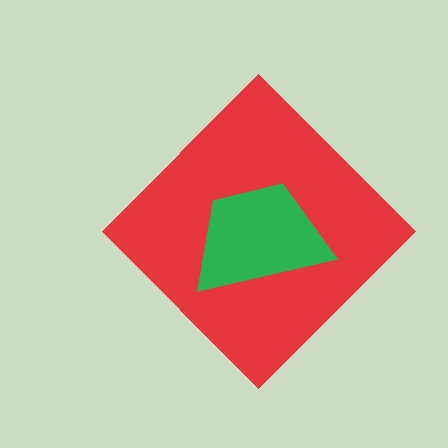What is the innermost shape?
The green trapezoid.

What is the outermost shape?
The red diamond.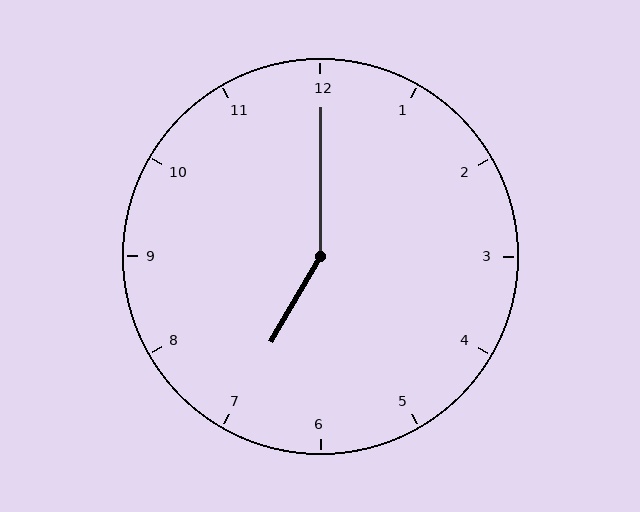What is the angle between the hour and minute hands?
Approximately 150 degrees.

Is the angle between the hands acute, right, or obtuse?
It is obtuse.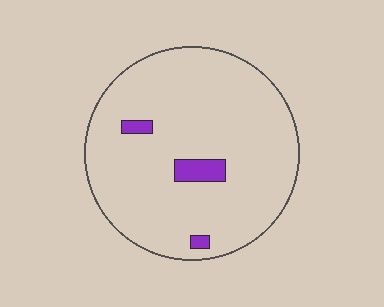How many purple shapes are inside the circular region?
3.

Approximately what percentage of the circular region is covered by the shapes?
Approximately 5%.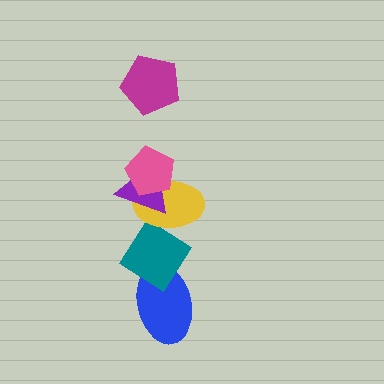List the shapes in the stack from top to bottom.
From top to bottom: the magenta pentagon, the pink pentagon, the purple triangle, the yellow ellipse, the teal diamond, the blue ellipse.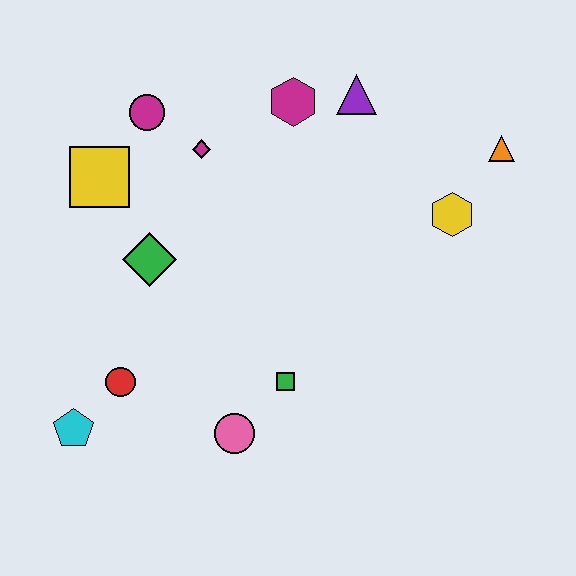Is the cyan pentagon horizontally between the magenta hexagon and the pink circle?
No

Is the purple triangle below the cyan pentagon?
No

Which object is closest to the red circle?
The cyan pentagon is closest to the red circle.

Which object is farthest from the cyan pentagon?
The orange triangle is farthest from the cyan pentagon.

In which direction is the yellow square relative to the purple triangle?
The yellow square is to the left of the purple triangle.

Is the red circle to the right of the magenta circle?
No